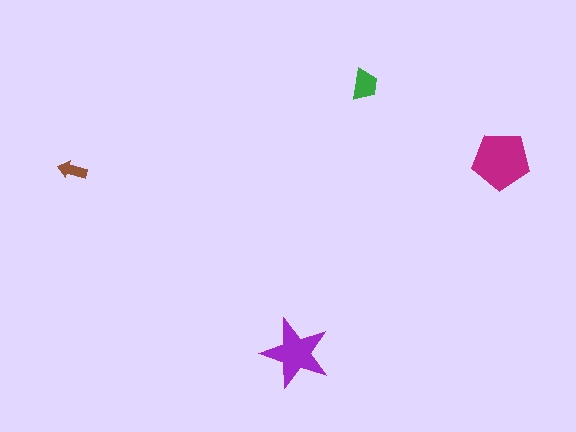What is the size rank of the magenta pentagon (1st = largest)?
1st.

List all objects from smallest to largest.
The brown arrow, the green trapezoid, the purple star, the magenta pentagon.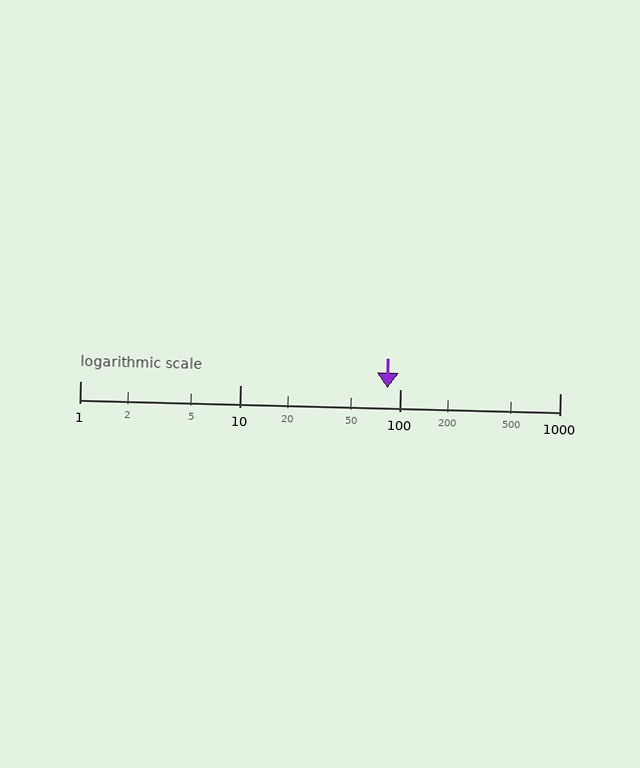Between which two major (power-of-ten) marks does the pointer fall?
The pointer is between 10 and 100.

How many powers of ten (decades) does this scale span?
The scale spans 3 decades, from 1 to 1000.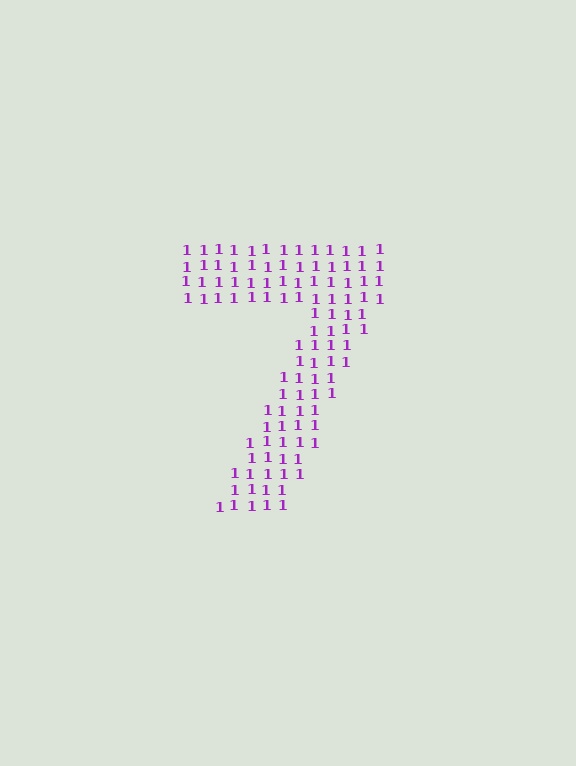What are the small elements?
The small elements are digit 1's.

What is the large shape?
The large shape is the digit 7.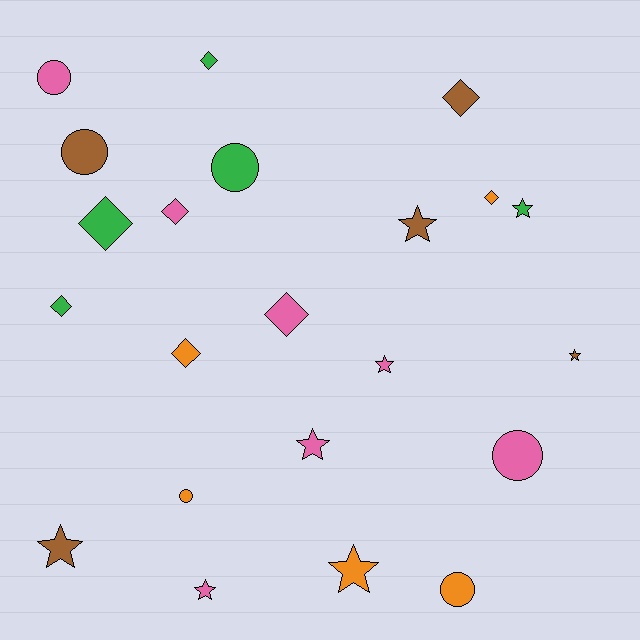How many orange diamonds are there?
There are 2 orange diamonds.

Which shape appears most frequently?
Star, with 8 objects.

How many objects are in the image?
There are 22 objects.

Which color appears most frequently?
Pink, with 7 objects.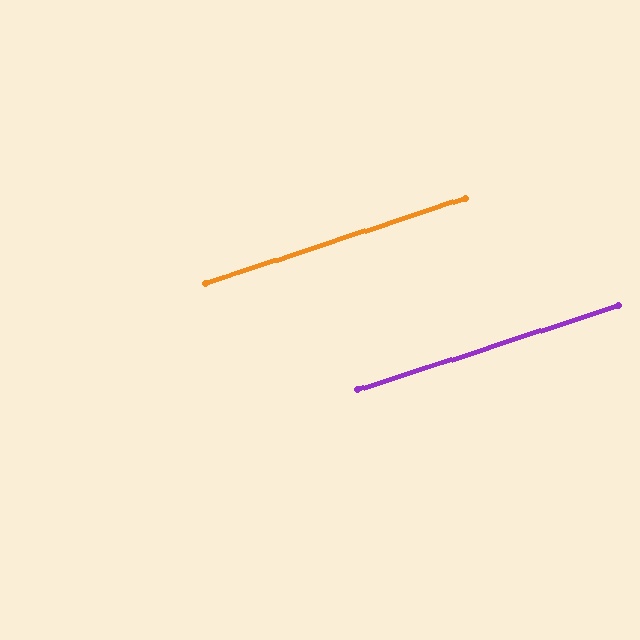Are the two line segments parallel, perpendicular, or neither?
Parallel — their directions differ by only 0.2°.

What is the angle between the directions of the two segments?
Approximately 0 degrees.